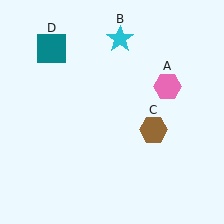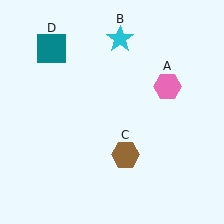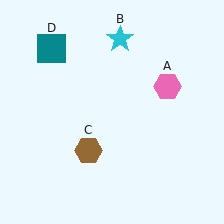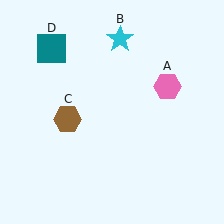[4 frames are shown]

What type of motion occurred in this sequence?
The brown hexagon (object C) rotated clockwise around the center of the scene.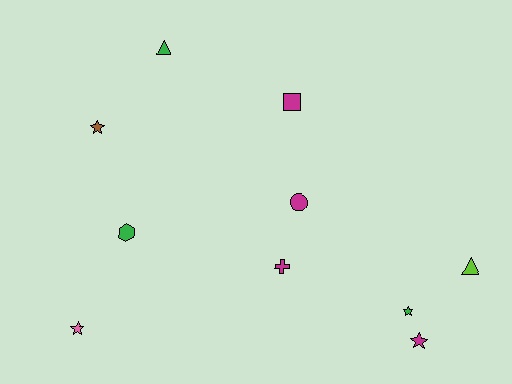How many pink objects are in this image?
There is 1 pink object.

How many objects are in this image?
There are 10 objects.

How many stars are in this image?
There are 4 stars.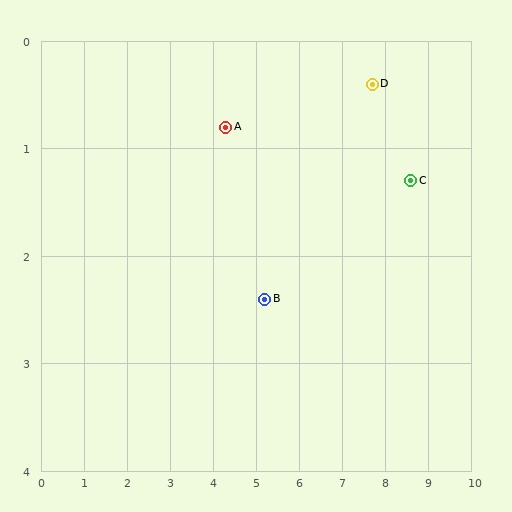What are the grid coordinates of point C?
Point C is at approximately (8.6, 1.3).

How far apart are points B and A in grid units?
Points B and A are about 1.8 grid units apart.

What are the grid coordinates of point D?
Point D is at approximately (7.7, 0.4).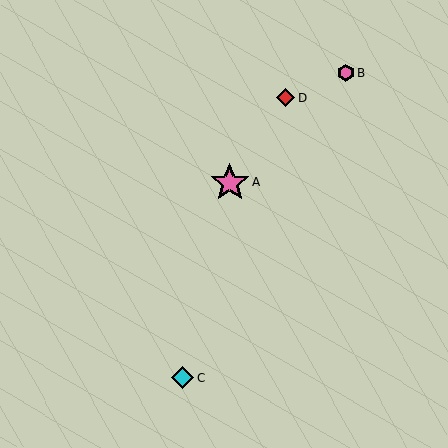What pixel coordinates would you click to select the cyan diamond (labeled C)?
Click at (182, 378) to select the cyan diamond C.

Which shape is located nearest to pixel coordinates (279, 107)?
The red diamond (labeled D) at (286, 98) is nearest to that location.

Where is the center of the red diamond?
The center of the red diamond is at (286, 98).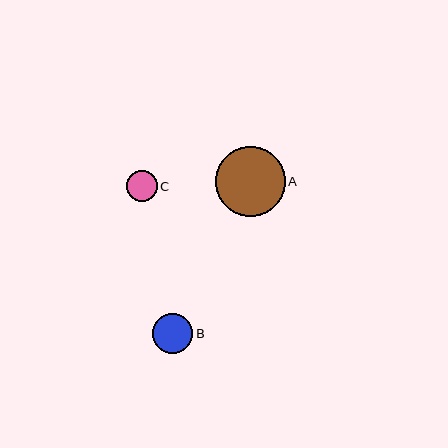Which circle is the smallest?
Circle C is the smallest with a size of approximately 31 pixels.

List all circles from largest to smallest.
From largest to smallest: A, B, C.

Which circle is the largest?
Circle A is the largest with a size of approximately 69 pixels.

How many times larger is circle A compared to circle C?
Circle A is approximately 2.3 times the size of circle C.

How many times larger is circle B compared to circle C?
Circle B is approximately 1.3 times the size of circle C.